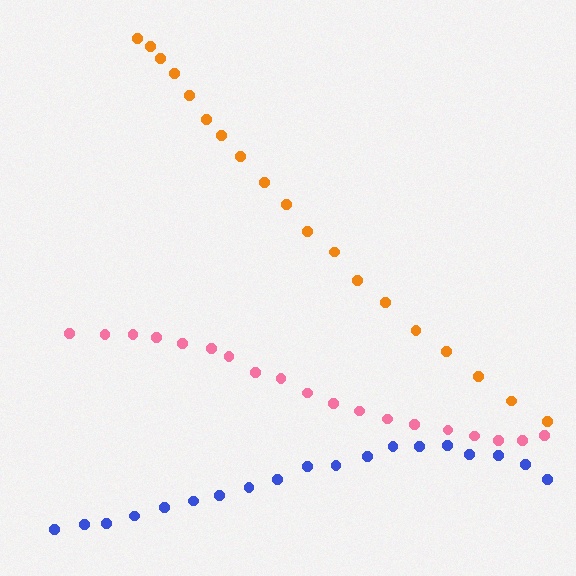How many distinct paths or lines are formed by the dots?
There are 3 distinct paths.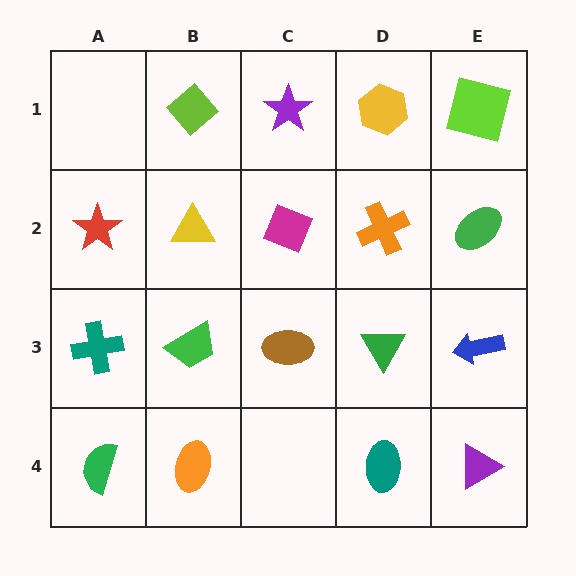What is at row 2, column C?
A magenta diamond.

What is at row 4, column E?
A purple triangle.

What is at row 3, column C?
A brown ellipse.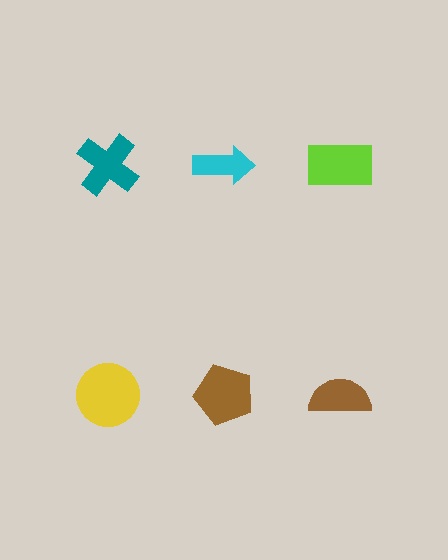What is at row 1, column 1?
A teal cross.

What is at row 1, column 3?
A lime rectangle.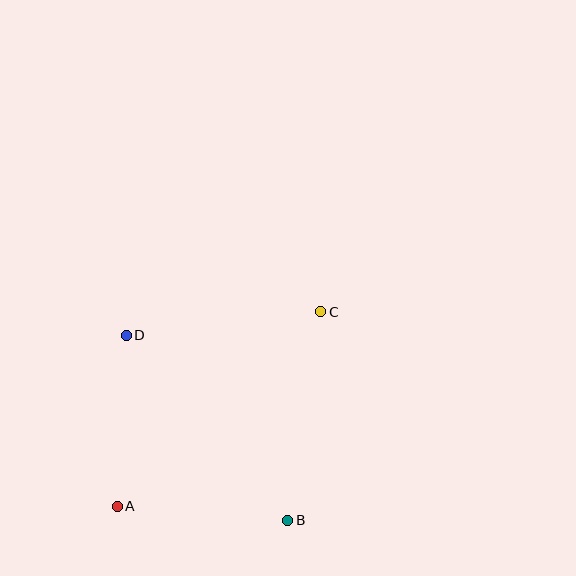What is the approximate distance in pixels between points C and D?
The distance between C and D is approximately 196 pixels.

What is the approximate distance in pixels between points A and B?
The distance between A and B is approximately 171 pixels.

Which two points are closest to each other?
Points A and D are closest to each other.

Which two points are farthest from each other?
Points A and C are farthest from each other.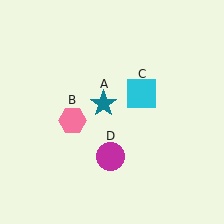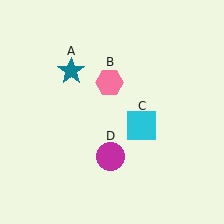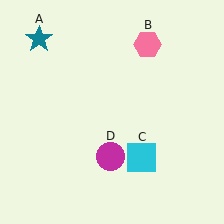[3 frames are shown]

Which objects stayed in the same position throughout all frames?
Magenta circle (object D) remained stationary.